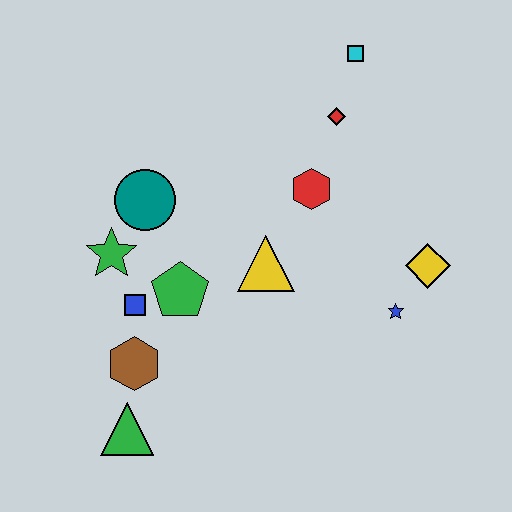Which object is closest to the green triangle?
The brown hexagon is closest to the green triangle.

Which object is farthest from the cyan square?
The green triangle is farthest from the cyan square.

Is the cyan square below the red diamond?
No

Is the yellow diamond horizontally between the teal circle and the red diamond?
No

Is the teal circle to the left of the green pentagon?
Yes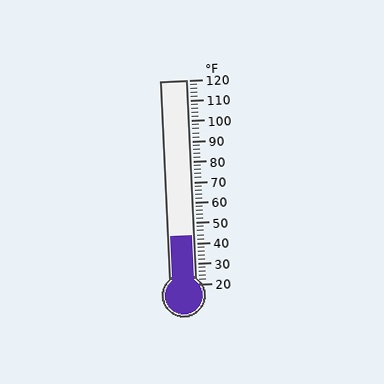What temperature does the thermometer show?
The thermometer shows approximately 44°F.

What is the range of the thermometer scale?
The thermometer scale ranges from 20°F to 120°F.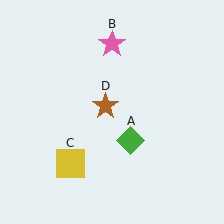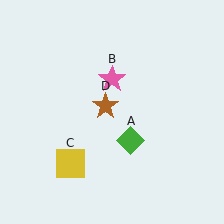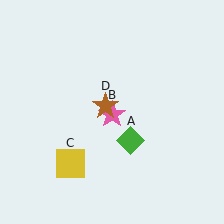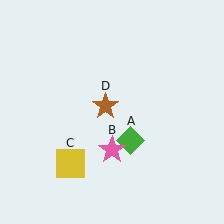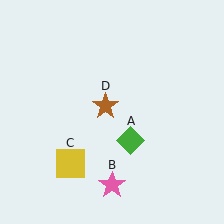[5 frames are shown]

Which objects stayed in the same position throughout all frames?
Green diamond (object A) and yellow square (object C) and brown star (object D) remained stationary.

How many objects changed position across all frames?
1 object changed position: pink star (object B).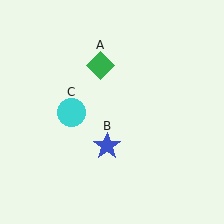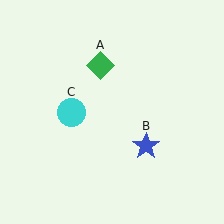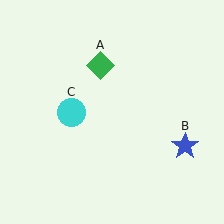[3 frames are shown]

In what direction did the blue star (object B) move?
The blue star (object B) moved right.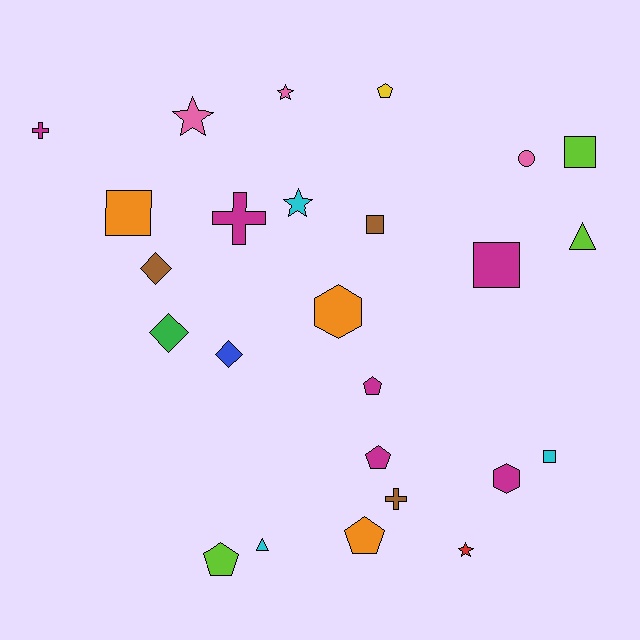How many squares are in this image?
There are 5 squares.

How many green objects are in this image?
There is 1 green object.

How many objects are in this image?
There are 25 objects.